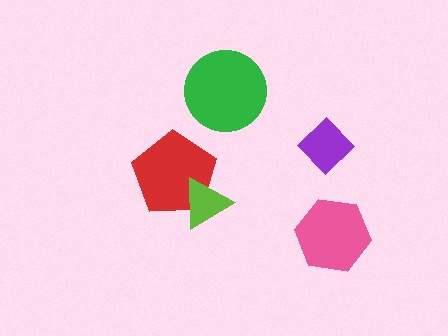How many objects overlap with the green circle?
0 objects overlap with the green circle.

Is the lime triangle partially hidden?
No, no other shape covers it.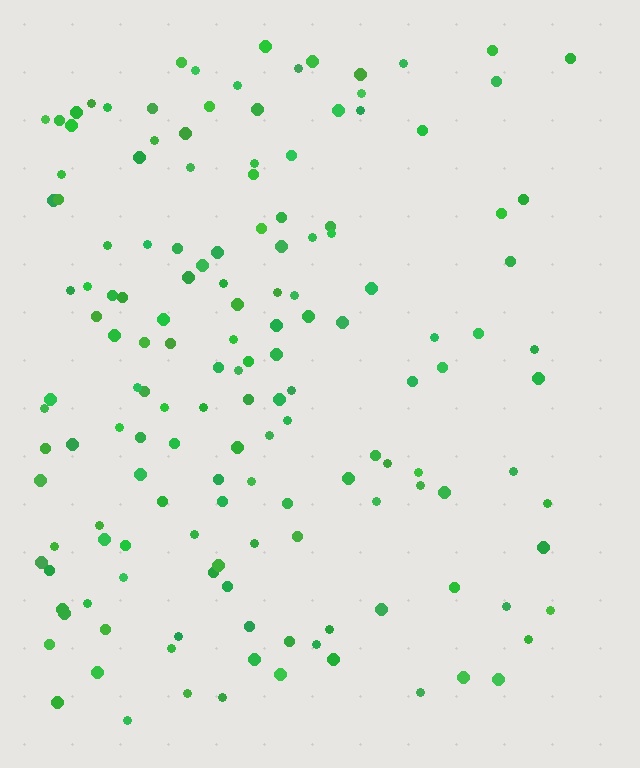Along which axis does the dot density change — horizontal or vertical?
Horizontal.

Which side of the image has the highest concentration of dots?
The left.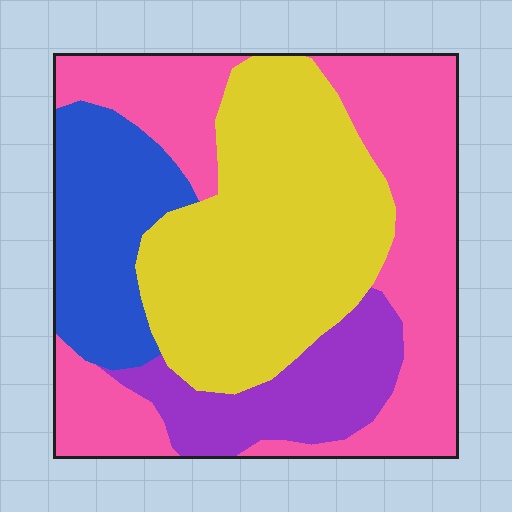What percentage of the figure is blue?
Blue takes up about one sixth (1/6) of the figure.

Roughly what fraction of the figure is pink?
Pink covers roughly 35% of the figure.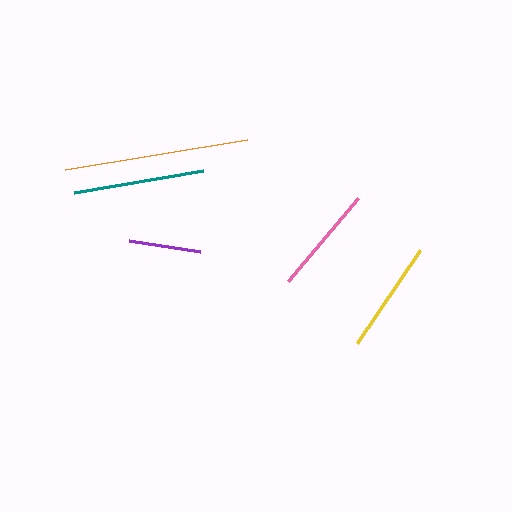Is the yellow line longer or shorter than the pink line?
The yellow line is longer than the pink line.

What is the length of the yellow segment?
The yellow segment is approximately 112 pixels long.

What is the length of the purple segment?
The purple segment is approximately 71 pixels long.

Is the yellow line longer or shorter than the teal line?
The teal line is longer than the yellow line.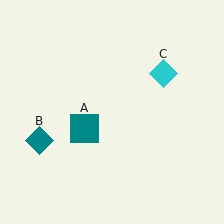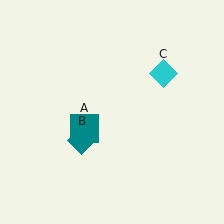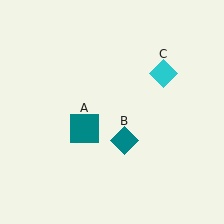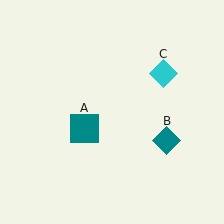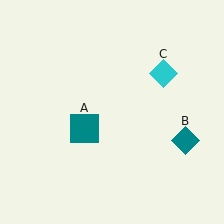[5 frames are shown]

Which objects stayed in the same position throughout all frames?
Teal square (object A) and cyan diamond (object C) remained stationary.